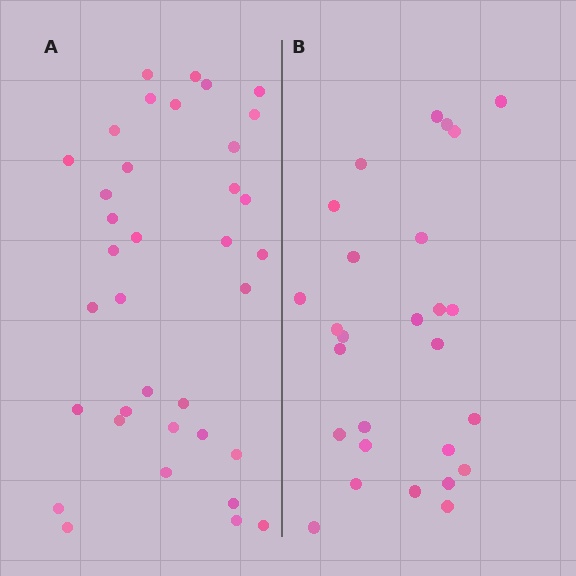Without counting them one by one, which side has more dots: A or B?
Region A (the left region) has more dots.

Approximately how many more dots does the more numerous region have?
Region A has roughly 8 or so more dots than region B.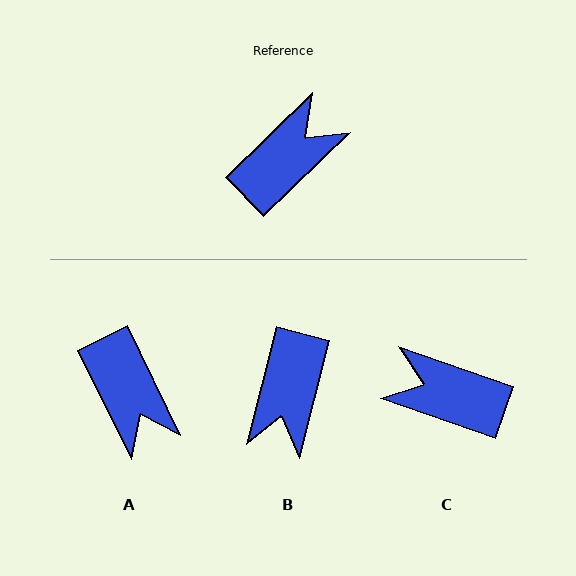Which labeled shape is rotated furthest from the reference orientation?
B, about 148 degrees away.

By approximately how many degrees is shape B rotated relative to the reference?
Approximately 148 degrees clockwise.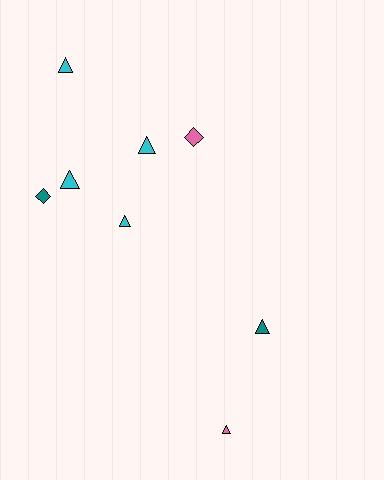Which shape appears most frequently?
Triangle, with 6 objects.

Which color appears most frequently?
Cyan, with 4 objects.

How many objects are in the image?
There are 8 objects.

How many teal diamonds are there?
There is 1 teal diamond.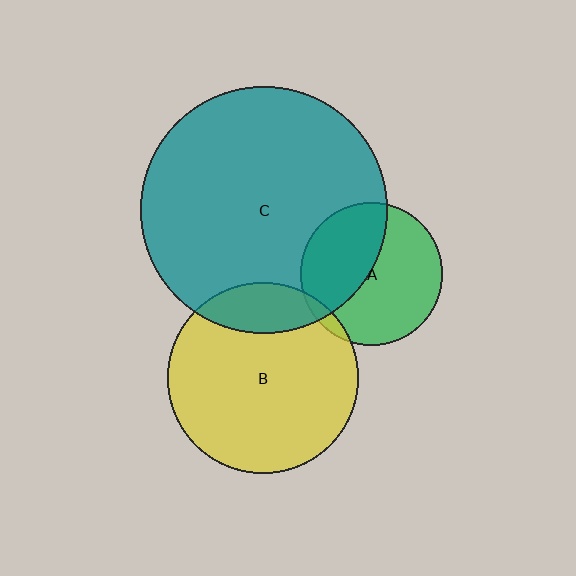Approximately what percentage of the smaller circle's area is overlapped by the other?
Approximately 5%.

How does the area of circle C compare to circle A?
Approximately 3.0 times.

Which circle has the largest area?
Circle C (teal).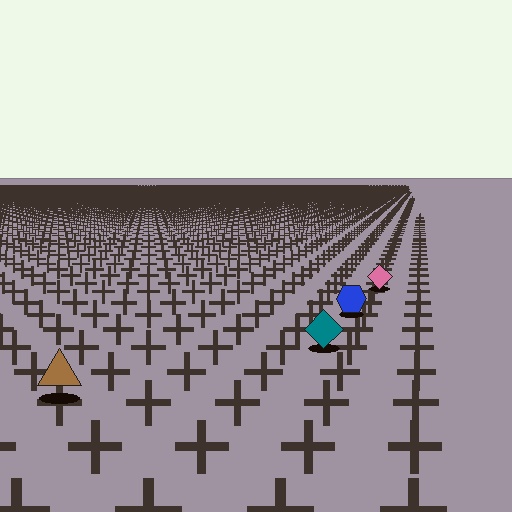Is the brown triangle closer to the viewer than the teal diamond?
Yes. The brown triangle is closer — you can tell from the texture gradient: the ground texture is coarser near it.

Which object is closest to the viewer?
The brown triangle is closest. The texture marks near it are larger and more spread out.